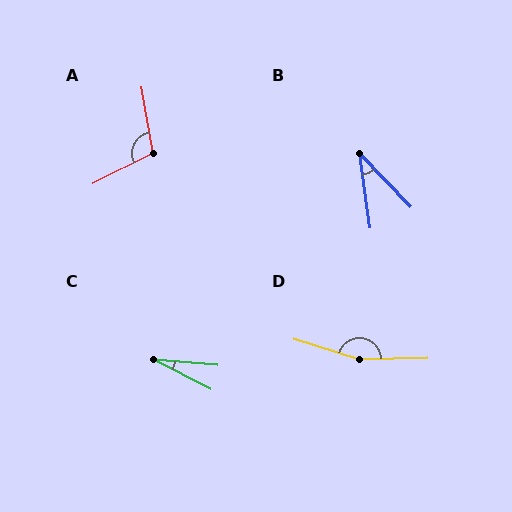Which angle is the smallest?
C, at approximately 22 degrees.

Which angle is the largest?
D, at approximately 161 degrees.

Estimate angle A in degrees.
Approximately 107 degrees.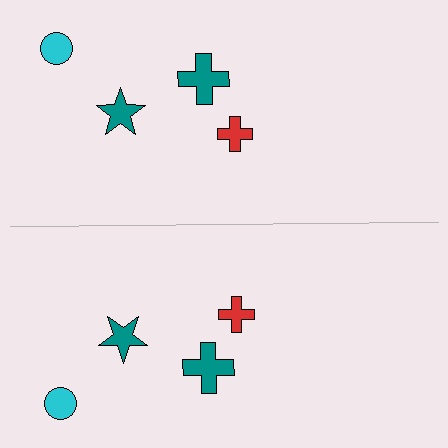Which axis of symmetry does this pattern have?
The pattern has a horizontal axis of symmetry running through the center of the image.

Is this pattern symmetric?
Yes, this pattern has bilateral (reflection) symmetry.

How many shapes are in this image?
There are 8 shapes in this image.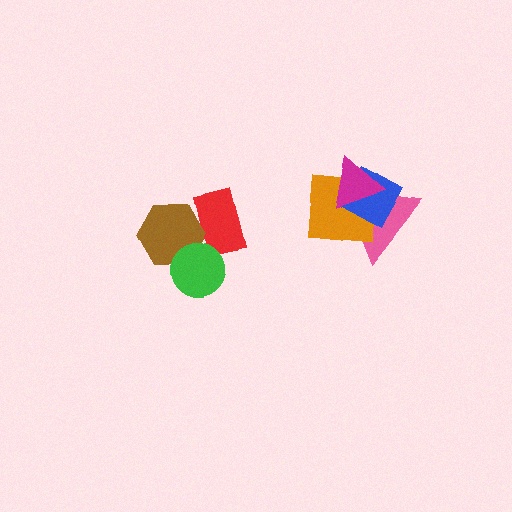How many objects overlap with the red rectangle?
1 object overlaps with the red rectangle.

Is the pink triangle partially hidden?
Yes, it is partially covered by another shape.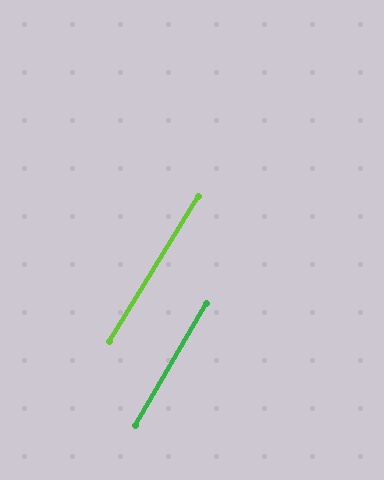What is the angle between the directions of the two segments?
Approximately 2 degrees.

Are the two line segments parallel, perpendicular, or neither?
Parallel — their directions differ by only 1.6°.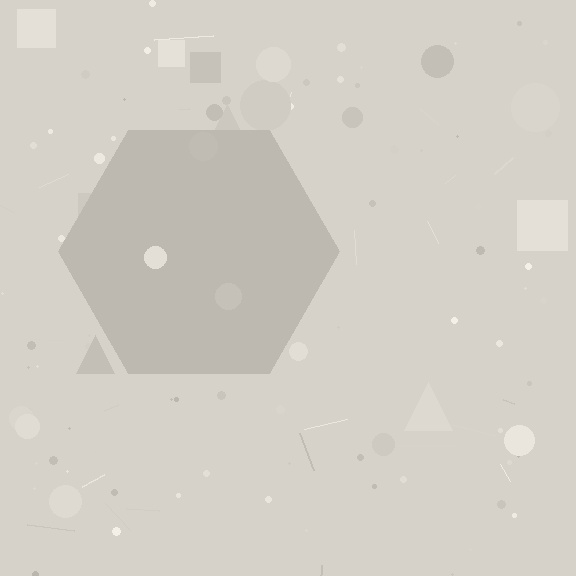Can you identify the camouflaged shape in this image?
The camouflaged shape is a hexagon.